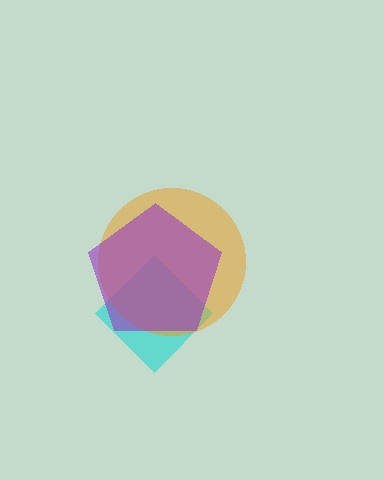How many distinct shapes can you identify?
There are 3 distinct shapes: a cyan diamond, an orange circle, a purple pentagon.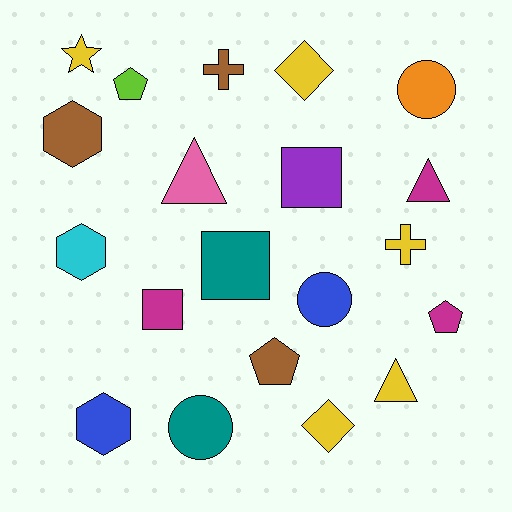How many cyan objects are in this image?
There is 1 cyan object.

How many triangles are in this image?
There are 3 triangles.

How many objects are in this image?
There are 20 objects.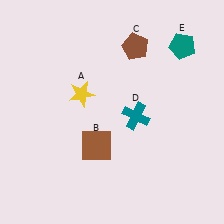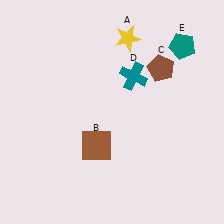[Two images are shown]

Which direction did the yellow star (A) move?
The yellow star (A) moved up.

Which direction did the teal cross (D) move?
The teal cross (D) moved up.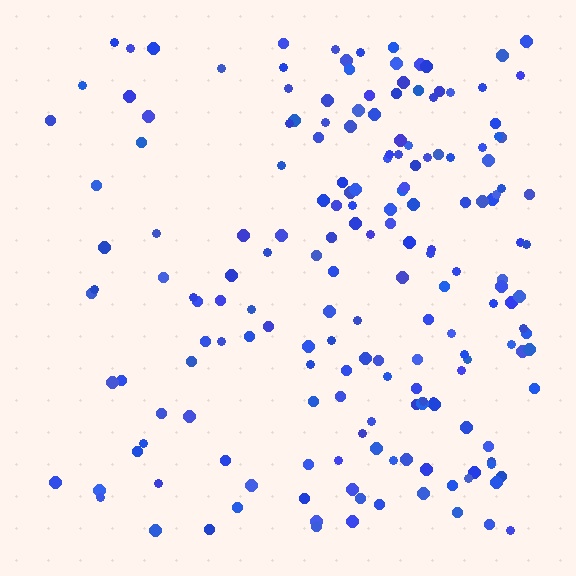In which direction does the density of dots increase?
From left to right, with the right side densest.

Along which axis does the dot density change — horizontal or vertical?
Horizontal.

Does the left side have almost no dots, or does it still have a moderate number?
Still a moderate number, just noticeably fewer than the right.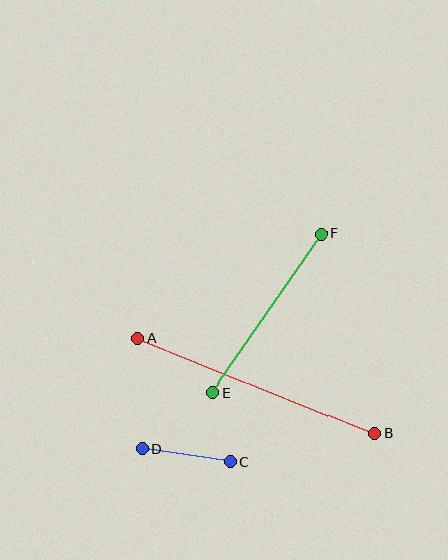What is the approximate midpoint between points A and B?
The midpoint is at approximately (256, 386) pixels.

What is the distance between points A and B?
The distance is approximately 255 pixels.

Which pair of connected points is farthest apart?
Points A and B are farthest apart.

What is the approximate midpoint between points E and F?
The midpoint is at approximately (267, 313) pixels.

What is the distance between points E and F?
The distance is approximately 193 pixels.